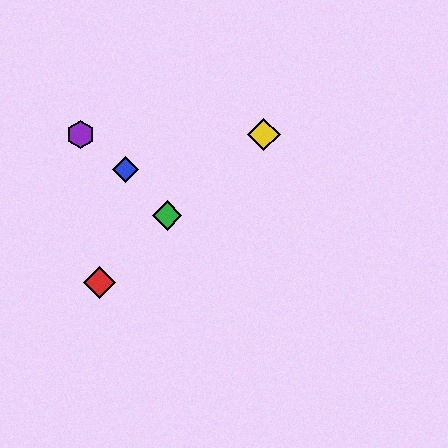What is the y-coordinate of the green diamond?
The green diamond is at y≈216.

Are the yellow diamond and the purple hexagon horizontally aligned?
Yes, both are at y≈135.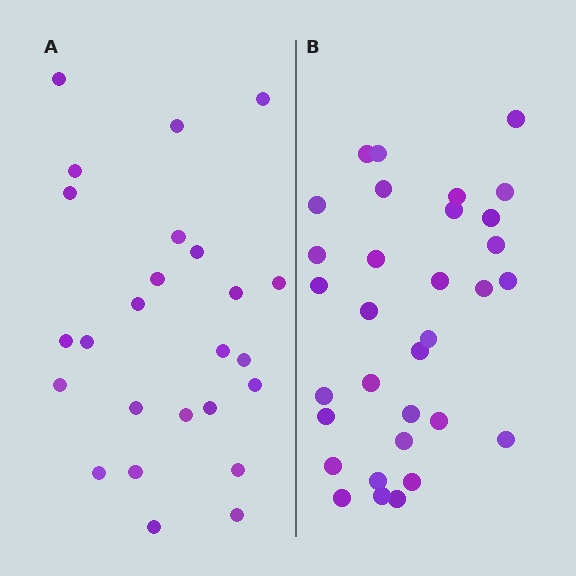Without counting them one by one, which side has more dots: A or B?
Region B (the right region) has more dots.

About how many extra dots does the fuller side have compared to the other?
Region B has roughly 8 or so more dots than region A.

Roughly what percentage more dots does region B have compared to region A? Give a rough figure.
About 30% more.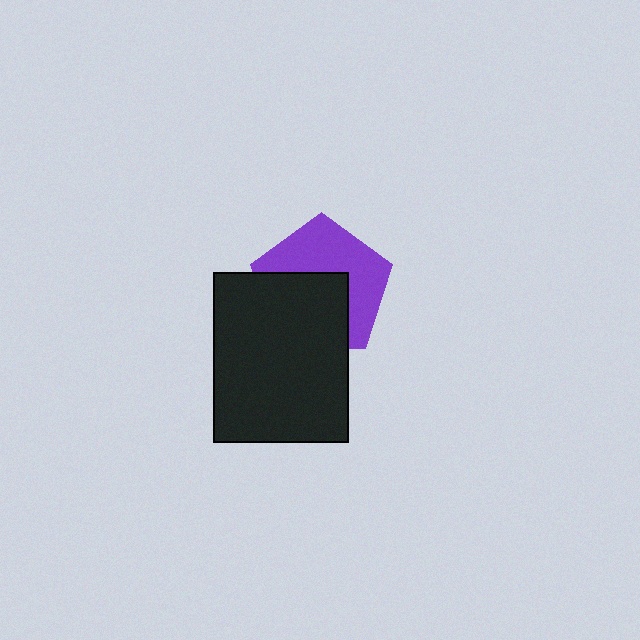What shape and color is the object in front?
The object in front is a black rectangle.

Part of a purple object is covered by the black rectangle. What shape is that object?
It is a pentagon.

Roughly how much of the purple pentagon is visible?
About half of it is visible (roughly 51%).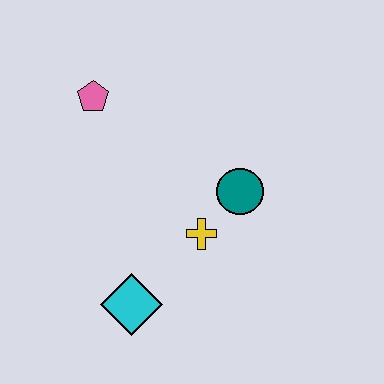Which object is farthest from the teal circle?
The pink pentagon is farthest from the teal circle.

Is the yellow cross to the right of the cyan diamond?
Yes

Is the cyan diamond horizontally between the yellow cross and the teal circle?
No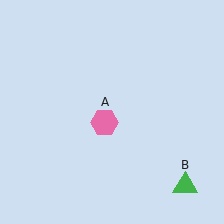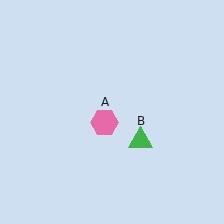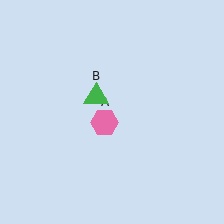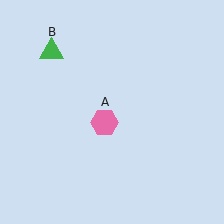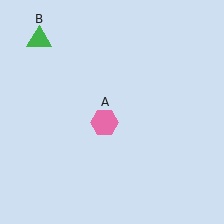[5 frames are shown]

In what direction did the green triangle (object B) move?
The green triangle (object B) moved up and to the left.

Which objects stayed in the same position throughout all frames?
Pink hexagon (object A) remained stationary.